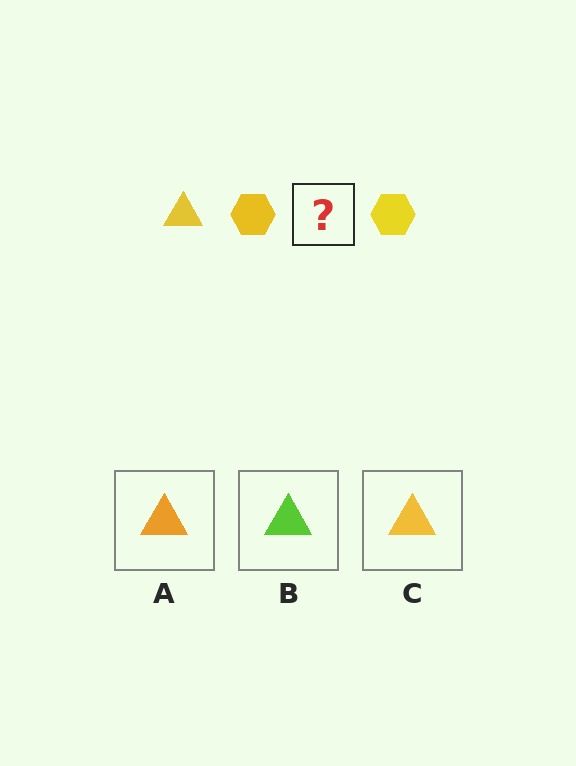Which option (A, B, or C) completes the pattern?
C.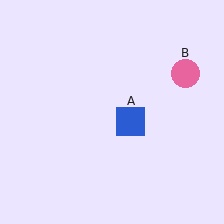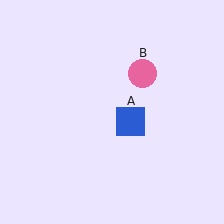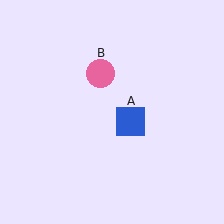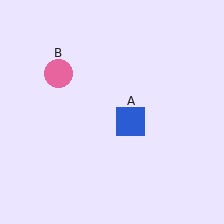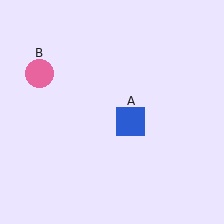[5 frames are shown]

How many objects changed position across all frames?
1 object changed position: pink circle (object B).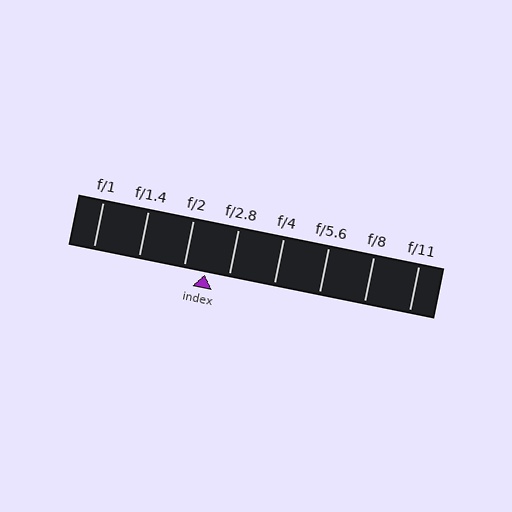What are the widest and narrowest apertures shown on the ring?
The widest aperture shown is f/1 and the narrowest is f/11.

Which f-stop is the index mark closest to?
The index mark is closest to f/2.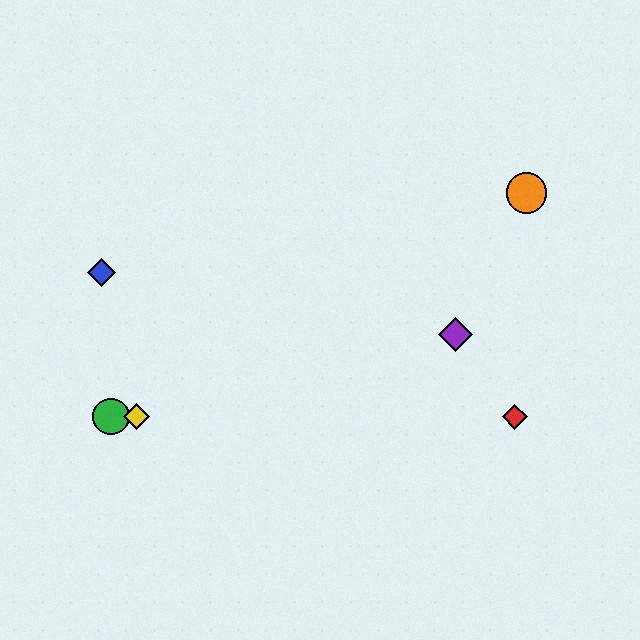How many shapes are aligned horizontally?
3 shapes (the red diamond, the green circle, the yellow diamond) are aligned horizontally.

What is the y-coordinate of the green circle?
The green circle is at y≈417.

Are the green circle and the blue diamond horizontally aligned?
No, the green circle is at y≈417 and the blue diamond is at y≈272.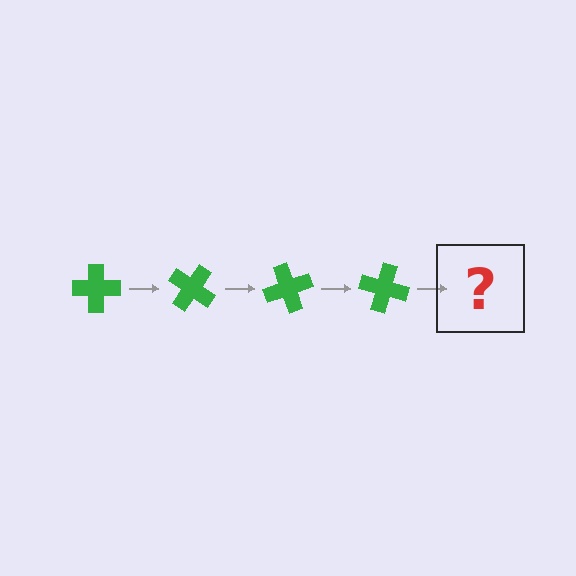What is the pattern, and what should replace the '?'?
The pattern is that the cross rotates 35 degrees each step. The '?' should be a green cross rotated 140 degrees.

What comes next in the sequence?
The next element should be a green cross rotated 140 degrees.